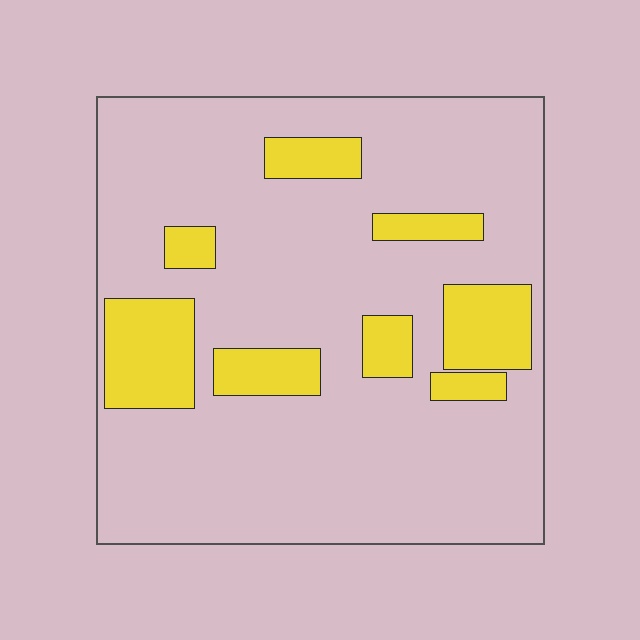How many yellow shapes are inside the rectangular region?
8.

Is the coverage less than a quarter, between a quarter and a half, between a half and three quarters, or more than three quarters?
Less than a quarter.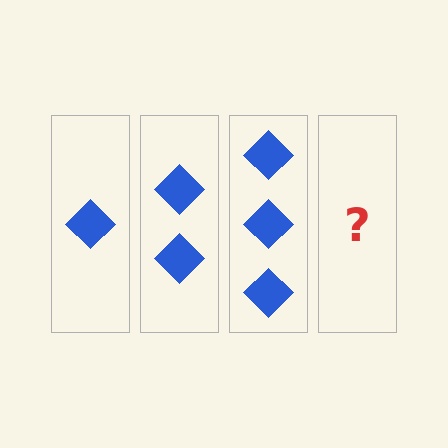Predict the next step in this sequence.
The next step is 4 diamonds.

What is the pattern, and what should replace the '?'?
The pattern is that each step adds one more diamond. The '?' should be 4 diamonds.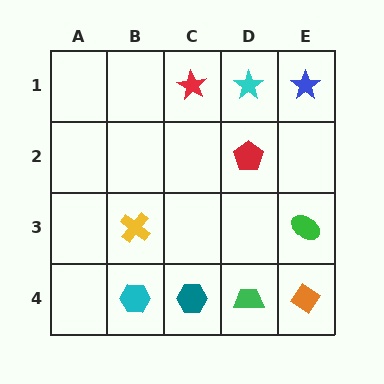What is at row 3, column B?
A yellow cross.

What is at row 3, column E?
A green ellipse.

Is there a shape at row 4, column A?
No, that cell is empty.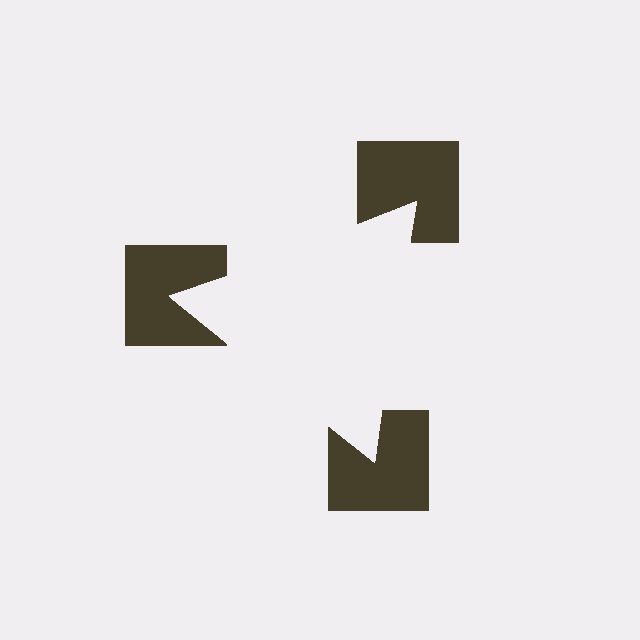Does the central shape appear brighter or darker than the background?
It typically appears slightly brighter than the background, even though no actual brightness change is drawn.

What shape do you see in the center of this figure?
An illusory triangle — its edges are inferred from the aligned wedge cuts in the notched squares, not physically drawn.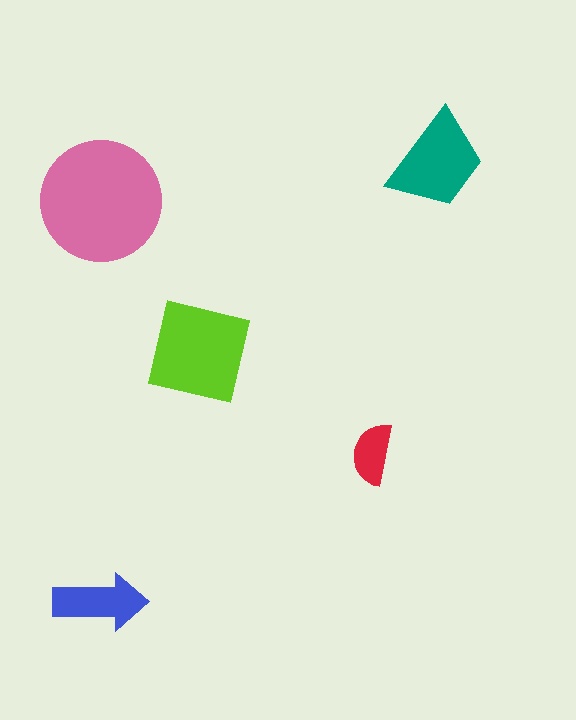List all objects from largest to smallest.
The pink circle, the lime square, the teal trapezoid, the blue arrow, the red semicircle.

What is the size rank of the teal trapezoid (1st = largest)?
3rd.